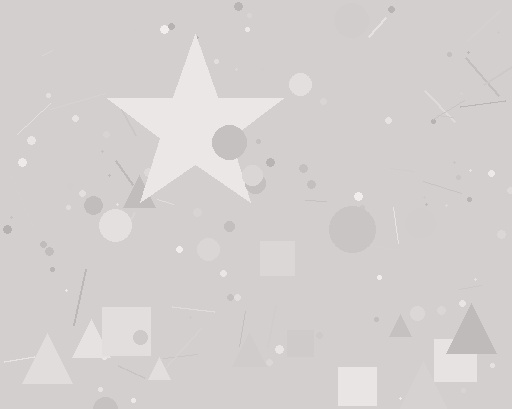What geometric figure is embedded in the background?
A star is embedded in the background.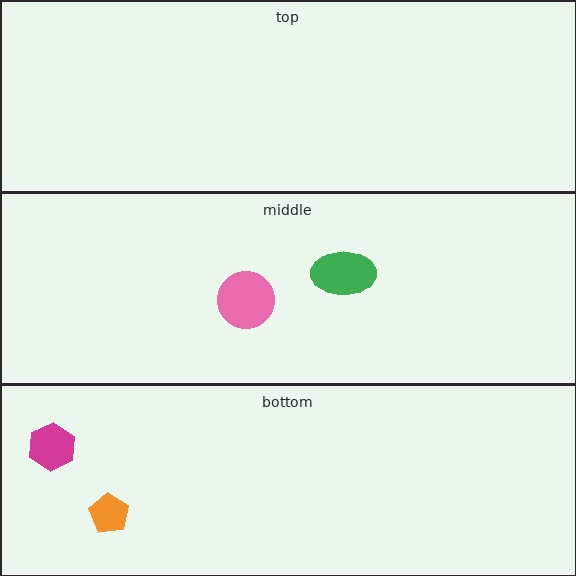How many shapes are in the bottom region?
2.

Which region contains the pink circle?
The middle region.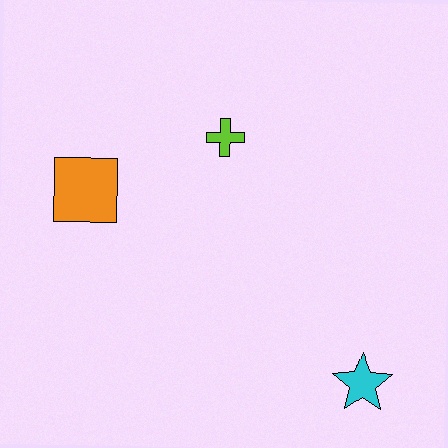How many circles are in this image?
There are no circles.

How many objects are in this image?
There are 3 objects.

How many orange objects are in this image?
There is 1 orange object.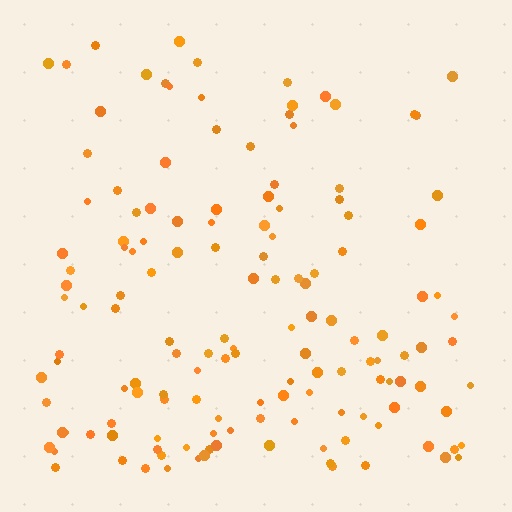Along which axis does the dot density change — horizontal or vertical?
Vertical.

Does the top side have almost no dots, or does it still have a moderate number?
Still a moderate number, just noticeably fewer than the bottom.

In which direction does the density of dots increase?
From top to bottom, with the bottom side densest.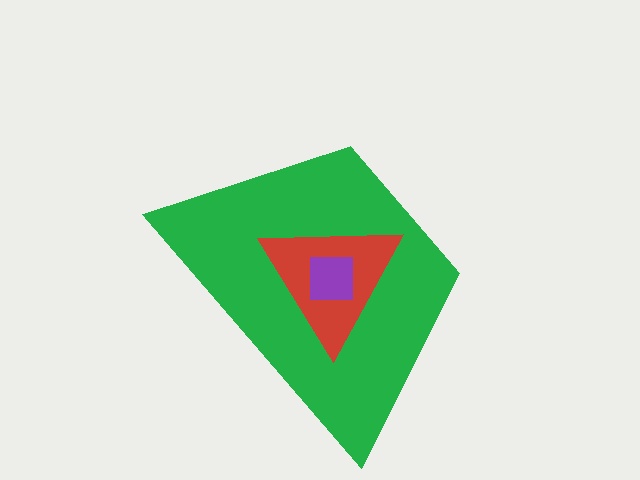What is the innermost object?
The purple square.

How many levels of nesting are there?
3.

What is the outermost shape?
The green trapezoid.